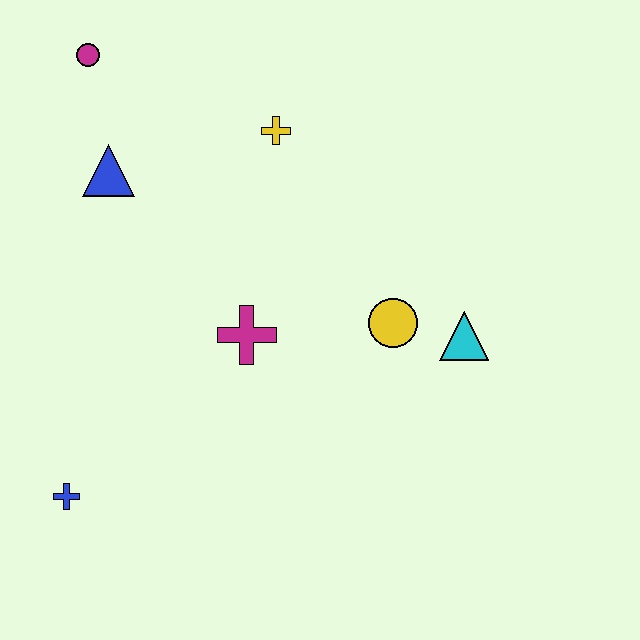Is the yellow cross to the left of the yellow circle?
Yes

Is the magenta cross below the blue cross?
No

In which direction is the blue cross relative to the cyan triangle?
The blue cross is to the left of the cyan triangle.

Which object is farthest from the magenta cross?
The magenta circle is farthest from the magenta cross.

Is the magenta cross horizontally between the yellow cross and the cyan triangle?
No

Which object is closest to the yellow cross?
The blue triangle is closest to the yellow cross.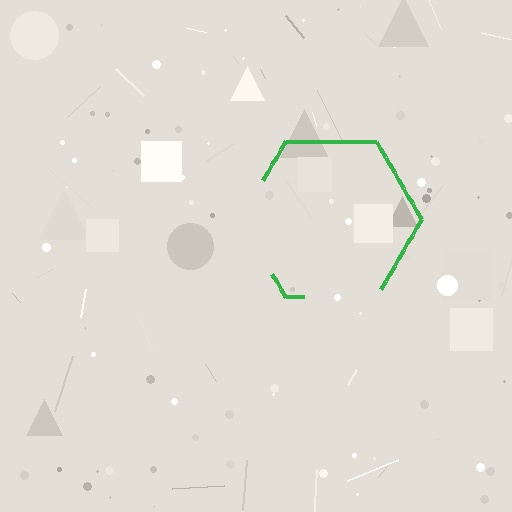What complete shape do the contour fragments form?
The contour fragments form a hexagon.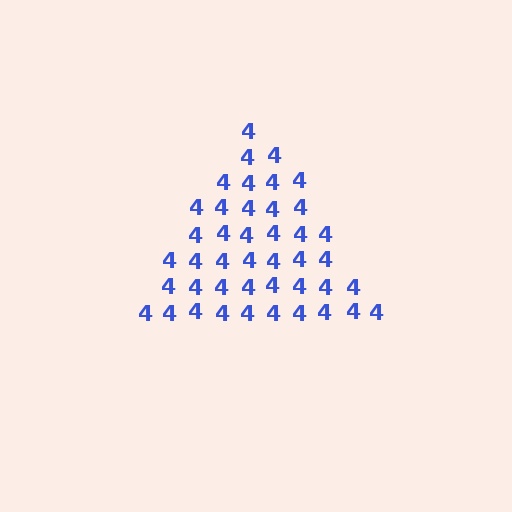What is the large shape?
The large shape is a triangle.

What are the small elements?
The small elements are digit 4's.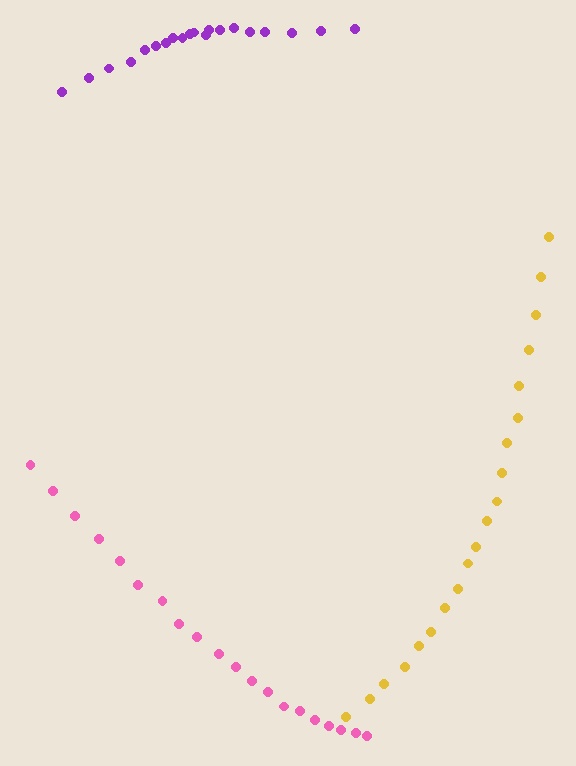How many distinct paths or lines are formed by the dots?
There are 3 distinct paths.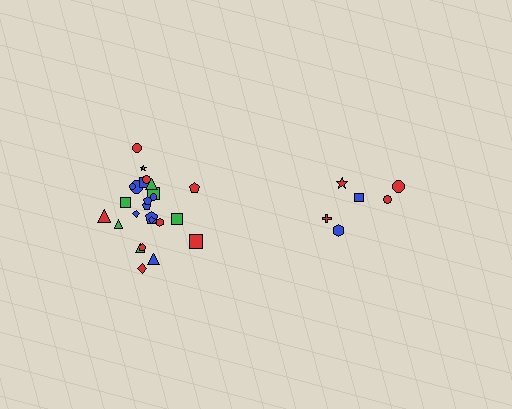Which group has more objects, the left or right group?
The left group.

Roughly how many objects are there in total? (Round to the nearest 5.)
Roughly 30 objects in total.